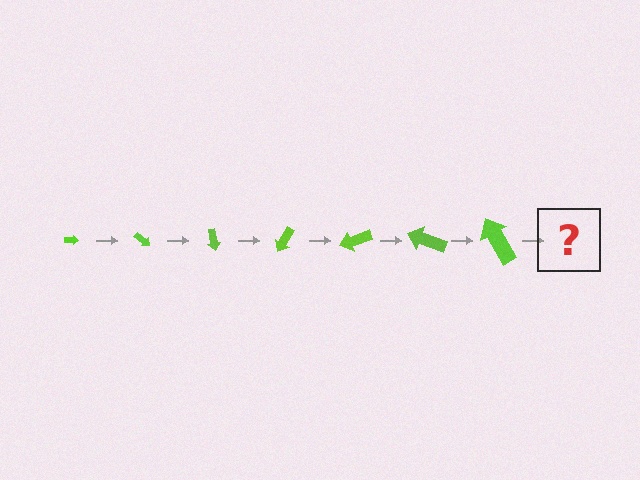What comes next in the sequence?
The next element should be an arrow, larger than the previous one and rotated 280 degrees from the start.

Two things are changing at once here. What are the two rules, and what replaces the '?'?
The two rules are that the arrow grows larger each step and it rotates 40 degrees each step. The '?' should be an arrow, larger than the previous one and rotated 280 degrees from the start.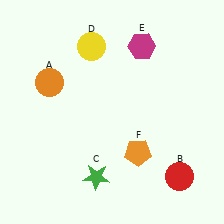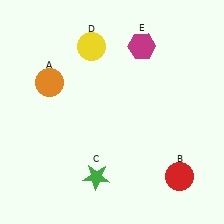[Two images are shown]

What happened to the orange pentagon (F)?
The orange pentagon (F) was removed in Image 2. It was in the bottom-right area of Image 1.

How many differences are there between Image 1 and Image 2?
There is 1 difference between the two images.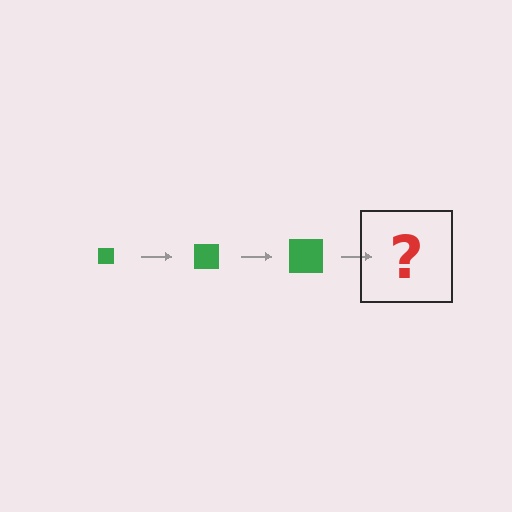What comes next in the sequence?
The next element should be a green square, larger than the previous one.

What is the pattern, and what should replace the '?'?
The pattern is that the square gets progressively larger each step. The '?' should be a green square, larger than the previous one.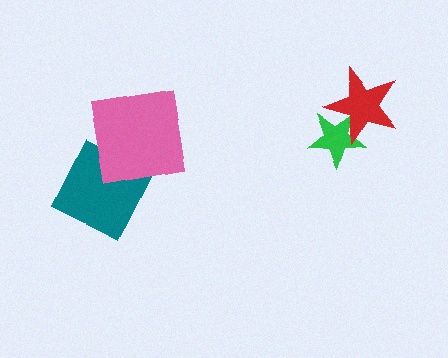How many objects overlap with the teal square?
1 object overlaps with the teal square.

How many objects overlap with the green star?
1 object overlaps with the green star.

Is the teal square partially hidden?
Yes, it is partially covered by another shape.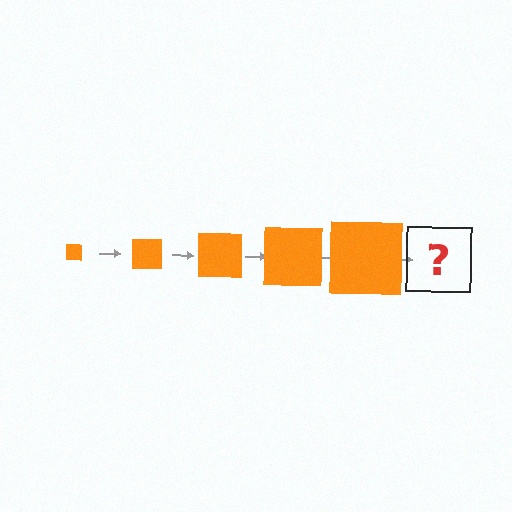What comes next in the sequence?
The next element should be an orange square, larger than the previous one.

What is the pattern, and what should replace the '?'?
The pattern is that the square gets progressively larger each step. The '?' should be an orange square, larger than the previous one.